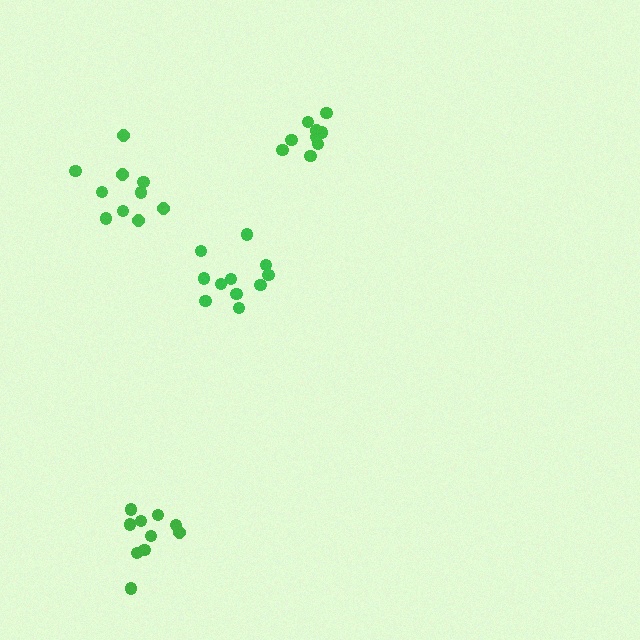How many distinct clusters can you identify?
There are 4 distinct clusters.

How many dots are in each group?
Group 1: 9 dots, Group 2: 11 dots, Group 3: 10 dots, Group 4: 10 dots (40 total).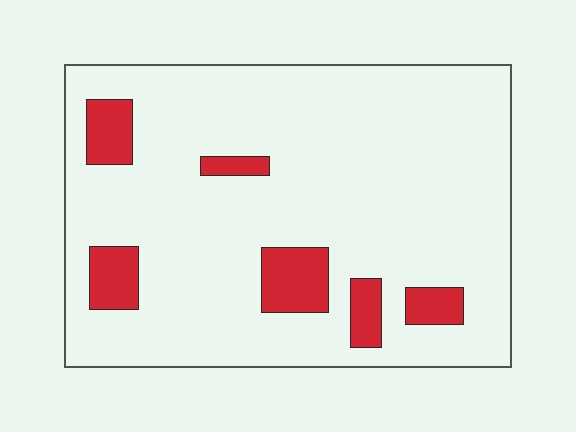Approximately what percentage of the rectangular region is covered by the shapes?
Approximately 10%.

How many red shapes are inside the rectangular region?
6.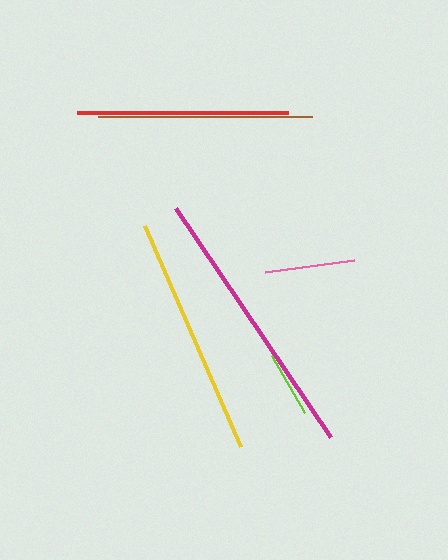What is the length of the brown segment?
The brown segment is approximately 213 pixels long.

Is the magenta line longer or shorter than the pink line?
The magenta line is longer than the pink line.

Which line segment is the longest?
The magenta line is the longest at approximately 277 pixels.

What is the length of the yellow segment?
The yellow segment is approximately 241 pixels long.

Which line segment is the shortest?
The lime line is the shortest at approximately 66 pixels.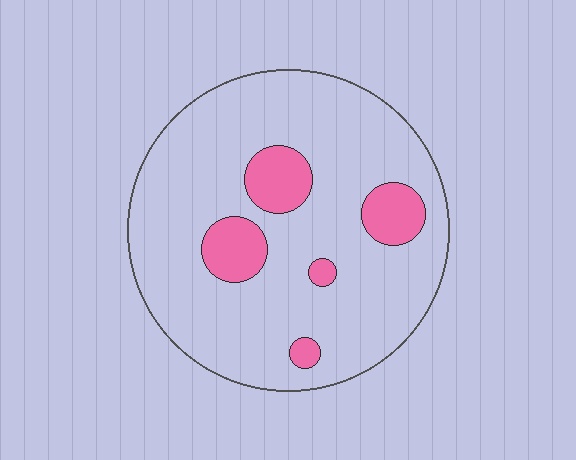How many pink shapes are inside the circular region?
5.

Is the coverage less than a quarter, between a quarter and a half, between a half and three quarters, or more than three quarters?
Less than a quarter.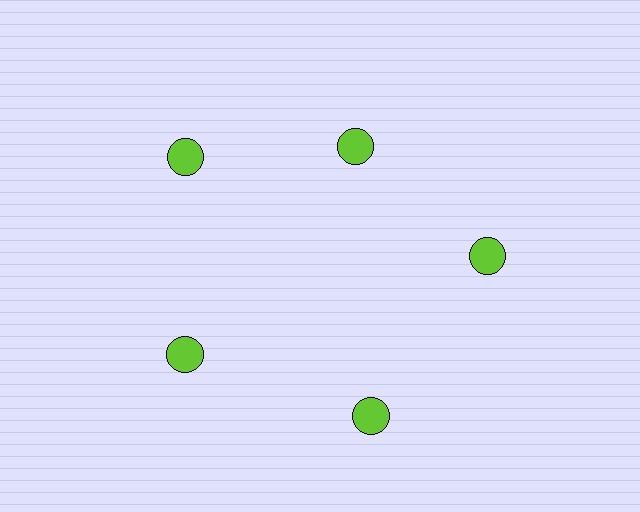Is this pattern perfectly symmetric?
No. The 5 lime circles are arranged in a ring, but one element near the 1 o'clock position is pulled inward toward the center, breaking the 5-fold rotational symmetry.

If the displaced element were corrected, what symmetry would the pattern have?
It would have 5-fold rotational symmetry — the pattern would map onto itself every 72 degrees.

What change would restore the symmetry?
The symmetry would be restored by moving it outward, back onto the ring so that all 5 circles sit at equal angles and equal distance from the center.